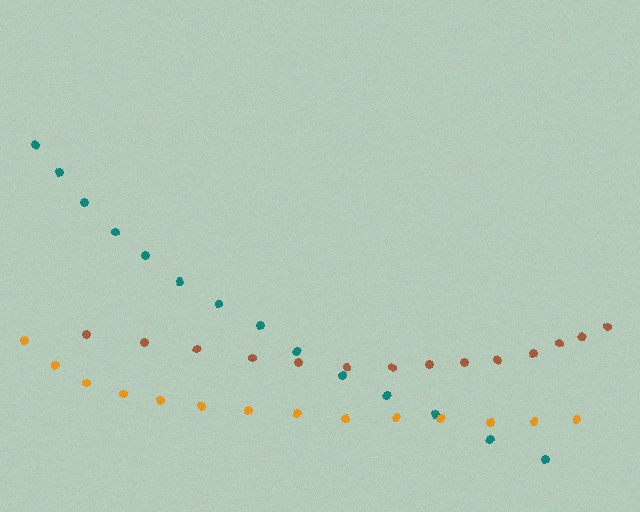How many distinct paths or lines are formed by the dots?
There are 3 distinct paths.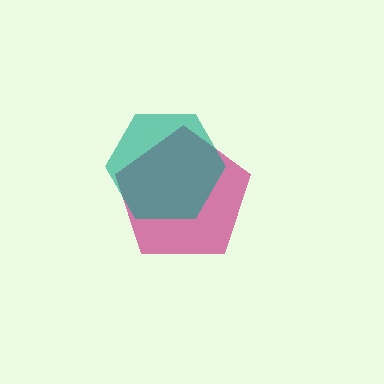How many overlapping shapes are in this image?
There are 2 overlapping shapes in the image.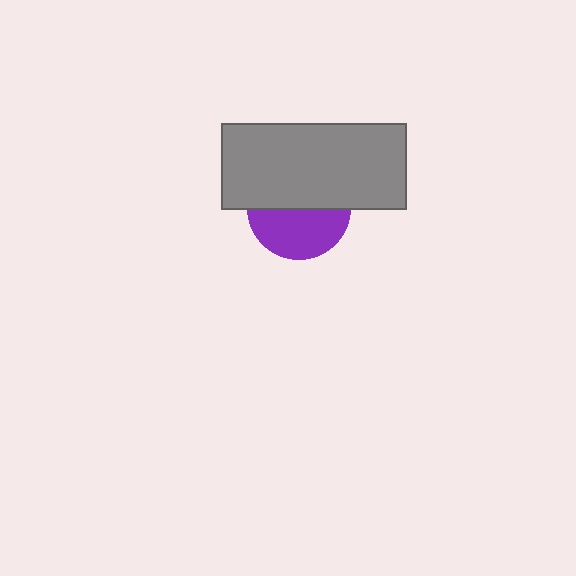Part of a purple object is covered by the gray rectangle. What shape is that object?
It is a circle.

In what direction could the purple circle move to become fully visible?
The purple circle could move down. That would shift it out from behind the gray rectangle entirely.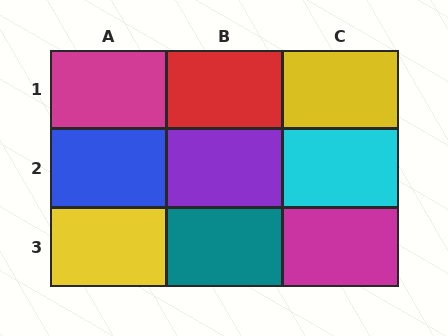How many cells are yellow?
2 cells are yellow.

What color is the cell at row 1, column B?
Red.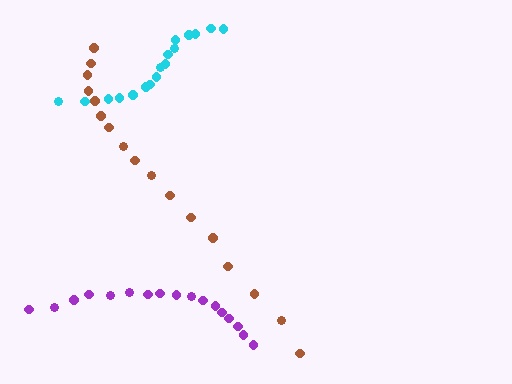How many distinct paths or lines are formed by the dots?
There are 3 distinct paths.